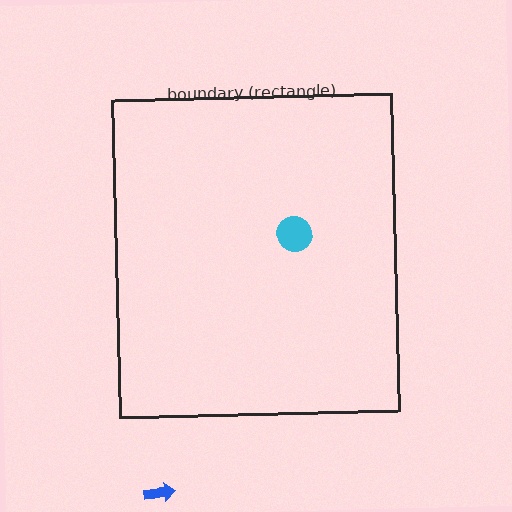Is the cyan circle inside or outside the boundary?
Inside.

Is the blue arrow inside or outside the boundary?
Outside.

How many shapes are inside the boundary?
1 inside, 1 outside.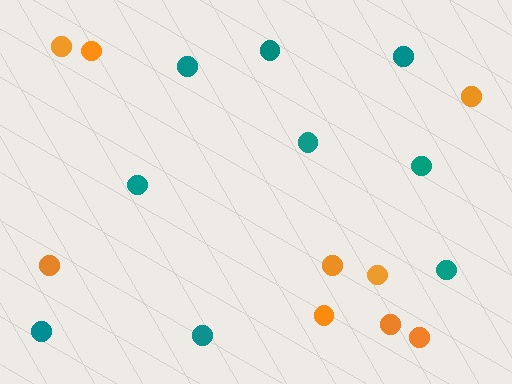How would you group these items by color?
There are 2 groups: one group of teal circles (9) and one group of orange circles (9).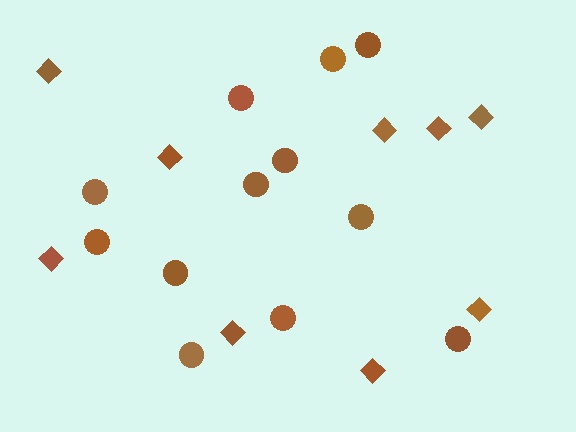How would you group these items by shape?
There are 2 groups: one group of circles (12) and one group of diamonds (9).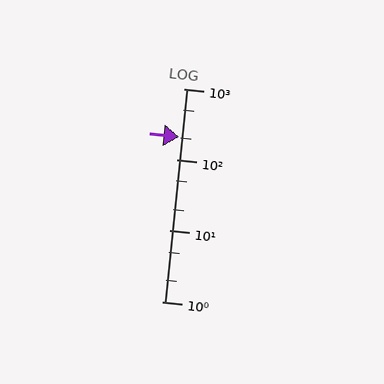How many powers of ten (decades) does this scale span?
The scale spans 3 decades, from 1 to 1000.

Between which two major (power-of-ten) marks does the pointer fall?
The pointer is between 100 and 1000.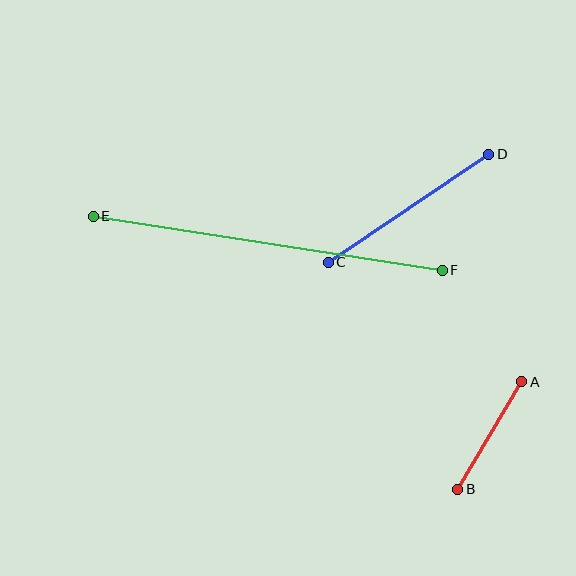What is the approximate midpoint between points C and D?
The midpoint is at approximately (408, 208) pixels.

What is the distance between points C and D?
The distance is approximately 194 pixels.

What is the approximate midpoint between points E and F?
The midpoint is at approximately (268, 243) pixels.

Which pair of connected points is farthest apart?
Points E and F are farthest apart.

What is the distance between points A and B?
The distance is approximately 125 pixels.